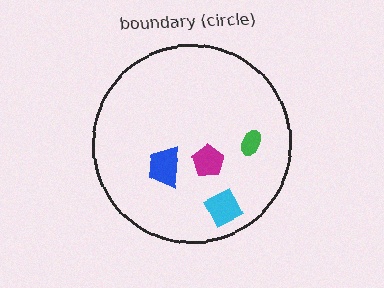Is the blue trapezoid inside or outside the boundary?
Inside.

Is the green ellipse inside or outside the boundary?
Inside.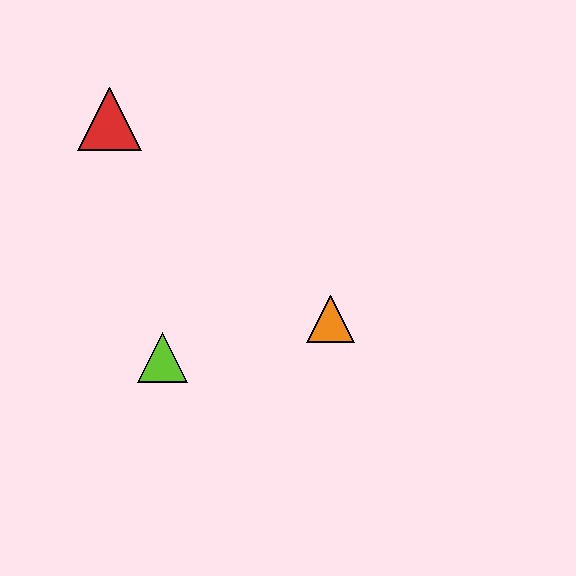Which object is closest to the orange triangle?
The lime triangle is closest to the orange triangle.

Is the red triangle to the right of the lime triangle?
No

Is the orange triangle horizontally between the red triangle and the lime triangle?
No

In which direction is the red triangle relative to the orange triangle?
The red triangle is to the left of the orange triangle.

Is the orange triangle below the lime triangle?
No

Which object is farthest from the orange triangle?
The red triangle is farthest from the orange triangle.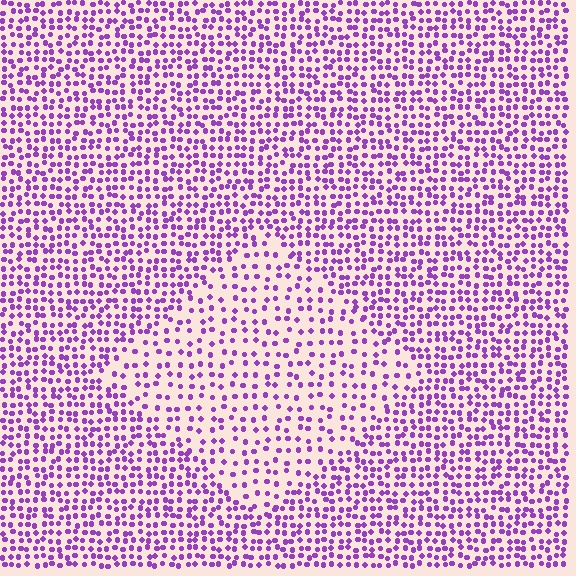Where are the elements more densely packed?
The elements are more densely packed outside the diamond boundary.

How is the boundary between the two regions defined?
The boundary is defined by a change in element density (approximately 1.8x ratio). All elements are the same color, size, and shape.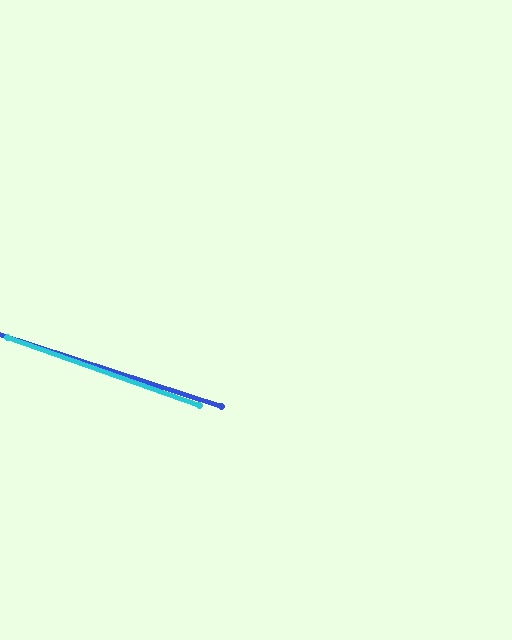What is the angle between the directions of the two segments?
Approximately 2 degrees.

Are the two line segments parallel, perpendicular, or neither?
Parallel — their directions differ by only 1.6°.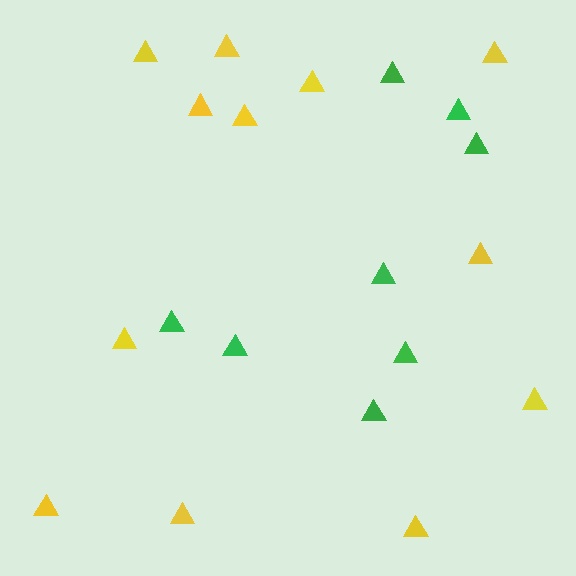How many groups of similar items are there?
There are 2 groups: one group of yellow triangles (12) and one group of green triangles (8).